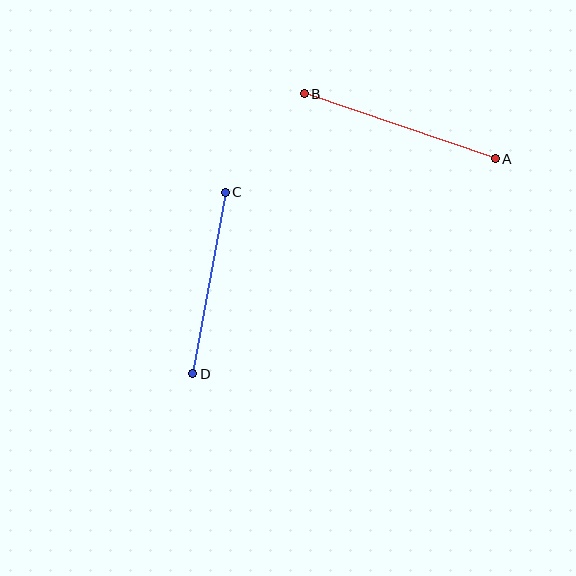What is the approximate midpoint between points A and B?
The midpoint is at approximately (400, 126) pixels.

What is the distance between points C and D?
The distance is approximately 184 pixels.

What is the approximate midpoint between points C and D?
The midpoint is at approximately (209, 283) pixels.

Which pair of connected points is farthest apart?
Points A and B are farthest apart.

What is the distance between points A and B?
The distance is approximately 202 pixels.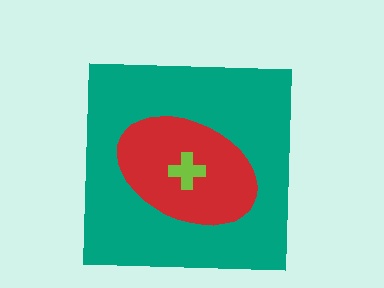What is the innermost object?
The lime cross.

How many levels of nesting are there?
3.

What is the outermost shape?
The teal square.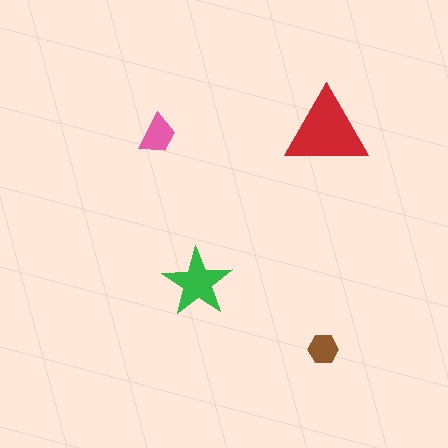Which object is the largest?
The red triangle.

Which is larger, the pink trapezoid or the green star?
The green star.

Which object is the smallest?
The brown hexagon.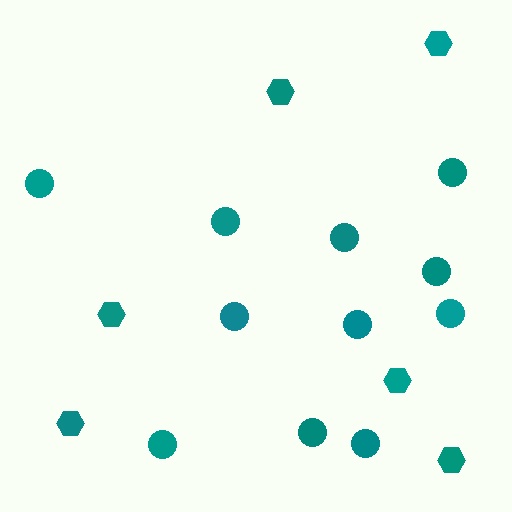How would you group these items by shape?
There are 2 groups: one group of circles (11) and one group of hexagons (6).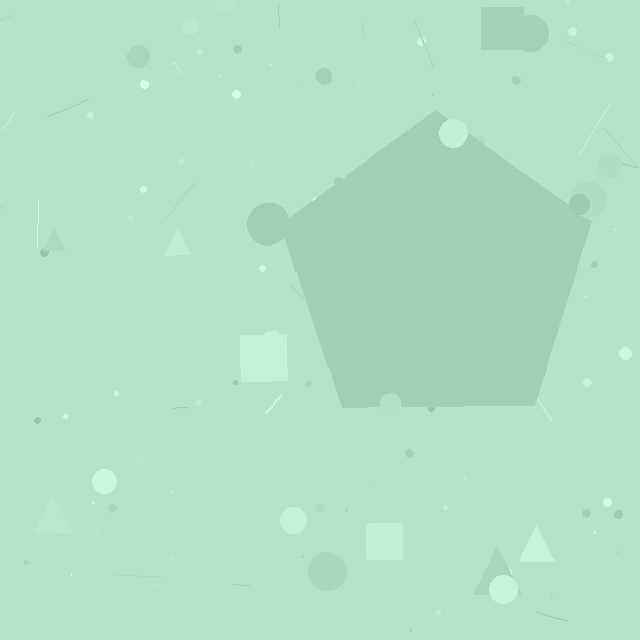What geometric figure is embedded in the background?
A pentagon is embedded in the background.